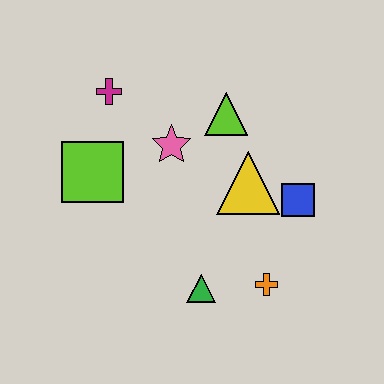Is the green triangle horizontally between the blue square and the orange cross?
No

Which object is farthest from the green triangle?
The magenta cross is farthest from the green triangle.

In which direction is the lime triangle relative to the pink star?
The lime triangle is to the right of the pink star.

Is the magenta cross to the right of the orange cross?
No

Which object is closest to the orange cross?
The green triangle is closest to the orange cross.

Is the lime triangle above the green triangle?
Yes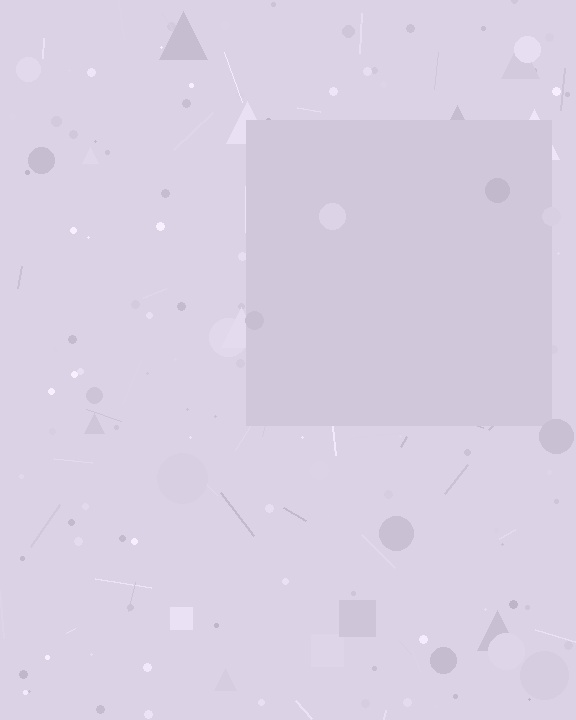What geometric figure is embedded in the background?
A square is embedded in the background.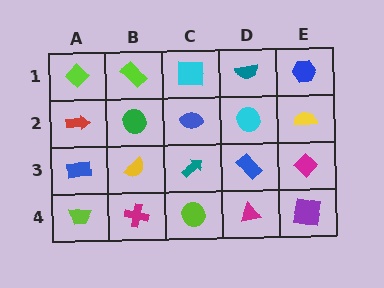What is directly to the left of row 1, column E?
A teal semicircle.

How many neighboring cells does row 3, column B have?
4.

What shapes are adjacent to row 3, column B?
A green circle (row 2, column B), a magenta cross (row 4, column B), a blue rectangle (row 3, column A), a teal arrow (row 3, column C).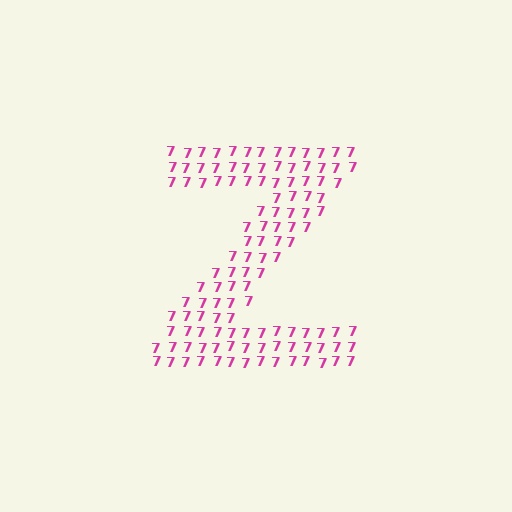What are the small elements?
The small elements are digit 7's.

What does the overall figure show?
The overall figure shows the letter Z.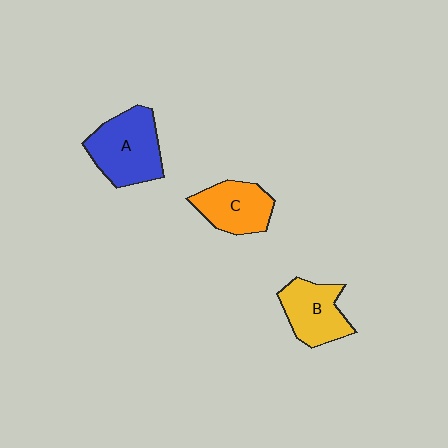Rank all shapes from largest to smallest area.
From largest to smallest: A (blue), B (yellow), C (orange).